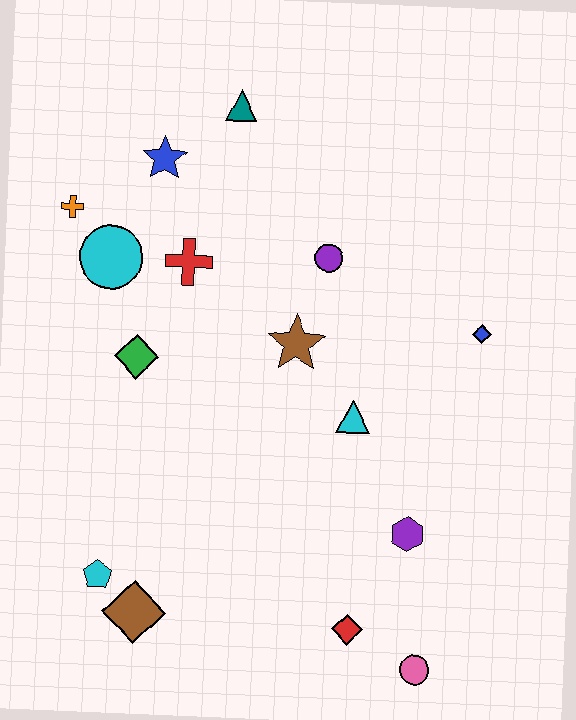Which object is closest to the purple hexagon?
The red diamond is closest to the purple hexagon.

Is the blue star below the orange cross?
No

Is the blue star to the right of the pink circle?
No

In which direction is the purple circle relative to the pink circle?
The purple circle is above the pink circle.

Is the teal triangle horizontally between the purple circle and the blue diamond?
No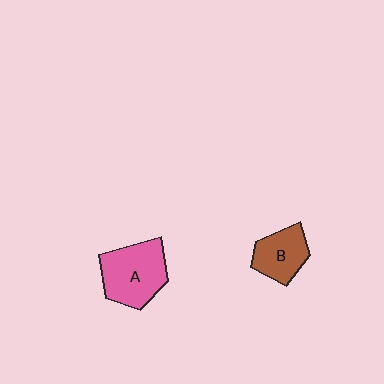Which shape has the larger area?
Shape A (pink).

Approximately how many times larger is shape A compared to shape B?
Approximately 1.5 times.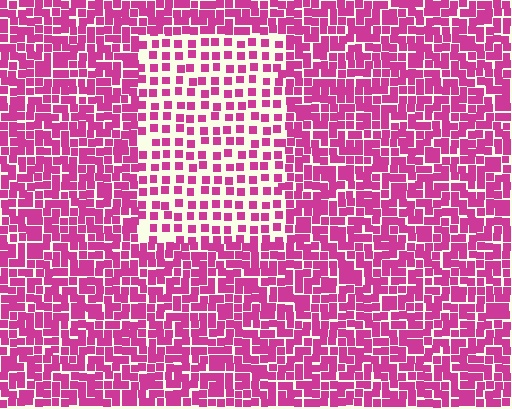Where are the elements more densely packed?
The elements are more densely packed outside the rectangle boundary.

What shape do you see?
I see a rectangle.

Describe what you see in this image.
The image contains small magenta elements arranged at two different densities. A rectangle-shaped region is visible where the elements are less densely packed than the surrounding area.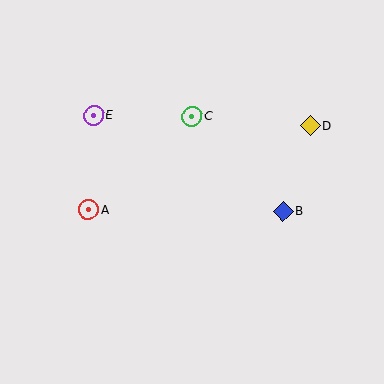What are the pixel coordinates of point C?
Point C is at (192, 116).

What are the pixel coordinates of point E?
Point E is at (94, 115).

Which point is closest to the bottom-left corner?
Point A is closest to the bottom-left corner.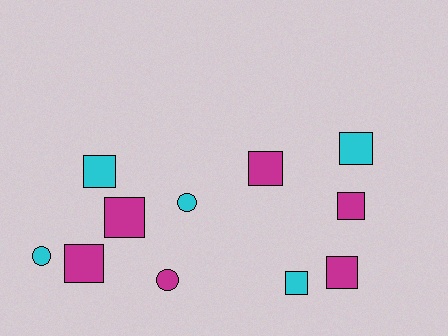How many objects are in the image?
There are 11 objects.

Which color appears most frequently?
Magenta, with 6 objects.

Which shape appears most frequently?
Square, with 8 objects.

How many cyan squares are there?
There are 3 cyan squares.